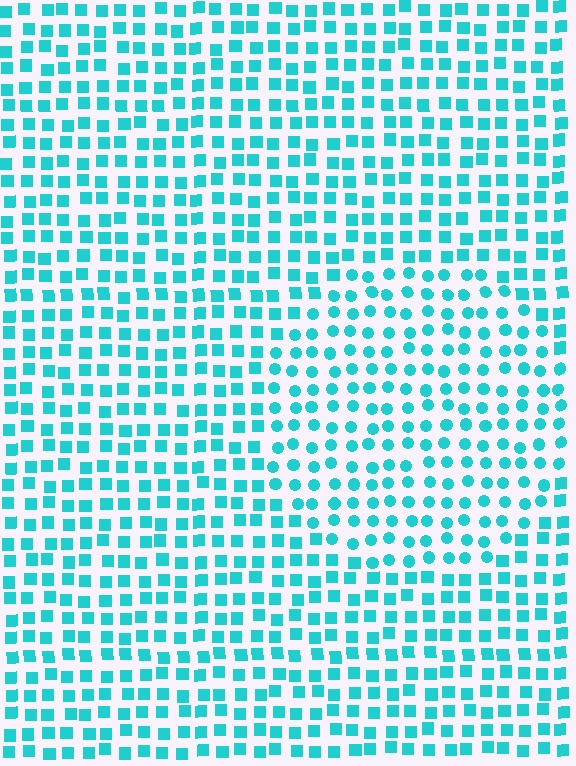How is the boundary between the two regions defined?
The boundary is defined by a change in element shape: circles inside vs. squares outside. All elements share the same color and spacing.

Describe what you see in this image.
The image is filled with small cyan elements arranged in a uniform grid. A circle-shaped region contains circles, while the surrounding area contains squares. The boundary is defined purely by the change in element shape.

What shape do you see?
I see a circle.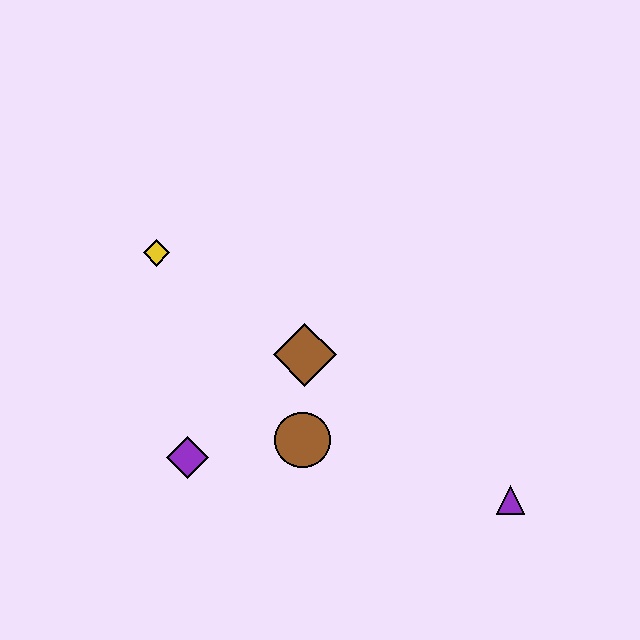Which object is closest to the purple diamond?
The brown circle is closest to the purple diamond.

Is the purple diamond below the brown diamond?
Yes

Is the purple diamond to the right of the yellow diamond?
Yes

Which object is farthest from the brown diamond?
The purple triangle is farthest from the brown diamond.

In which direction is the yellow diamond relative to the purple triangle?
The yellow diamond is to the left of the purple triangle.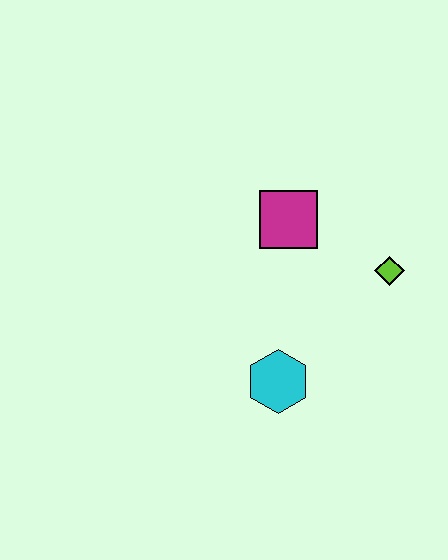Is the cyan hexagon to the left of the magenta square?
Yes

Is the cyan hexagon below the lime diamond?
Yes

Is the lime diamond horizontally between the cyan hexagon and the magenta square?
No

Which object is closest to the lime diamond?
The magenta square is closest to the lime diamond.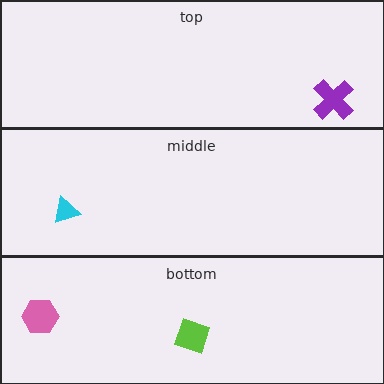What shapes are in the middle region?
The cyan triangle.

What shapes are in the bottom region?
The pink hexagon, the lime square.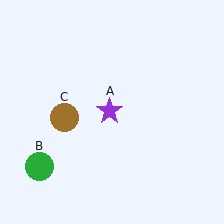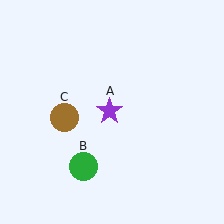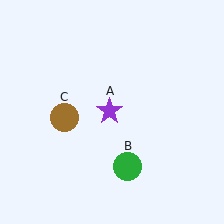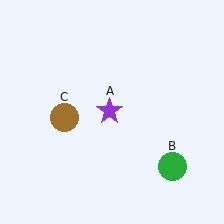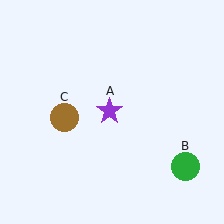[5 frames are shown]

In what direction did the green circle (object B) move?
The green circle (object B) moved right.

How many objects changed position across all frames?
1 object changed position: green circle (object B).